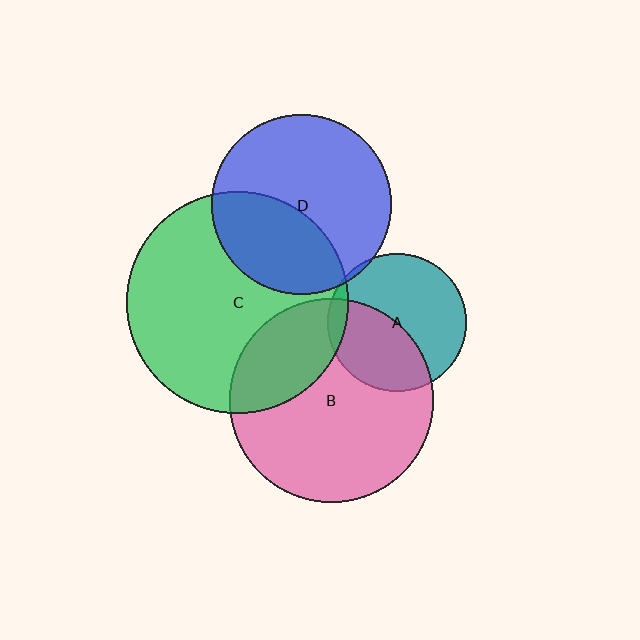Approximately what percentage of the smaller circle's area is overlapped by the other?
Approximately 35%.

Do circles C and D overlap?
Yes.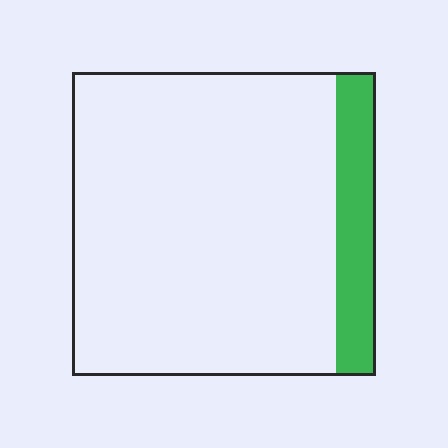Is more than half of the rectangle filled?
No.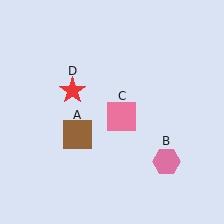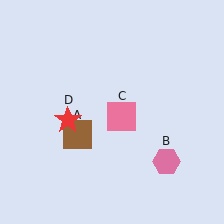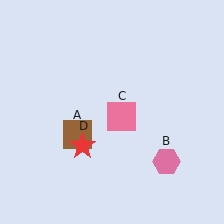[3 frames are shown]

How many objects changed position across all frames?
1 object changed position: red star (object D).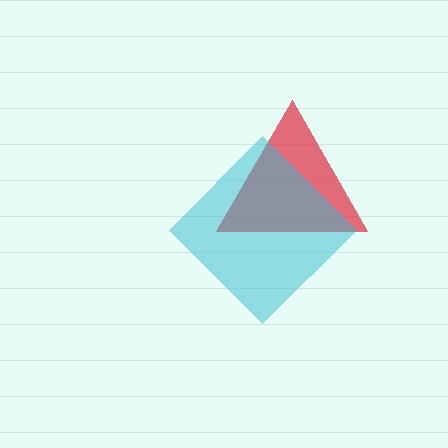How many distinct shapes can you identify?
There are 2 distinct shapes: a red triangle, a cyan diamond.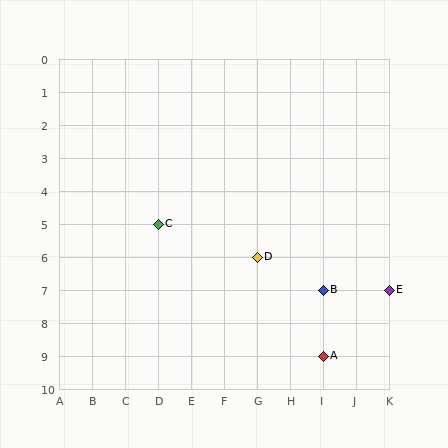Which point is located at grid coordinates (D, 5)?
Point C is at (D, 5).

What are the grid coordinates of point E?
Point E is at grid coordinates (K, 7).